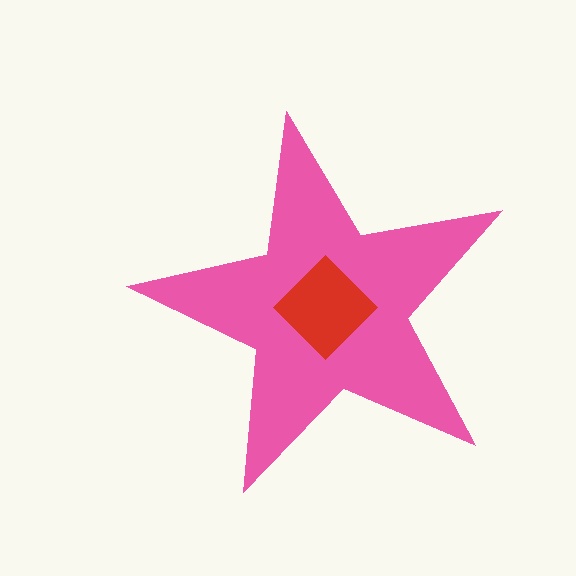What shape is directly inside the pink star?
The red diamond.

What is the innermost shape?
The red diamond.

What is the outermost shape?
The pink star.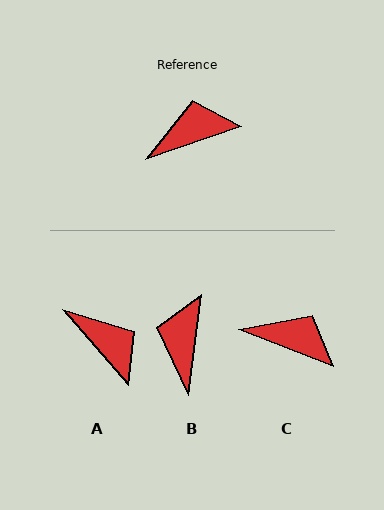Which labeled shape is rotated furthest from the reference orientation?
A, about 68 degrees away.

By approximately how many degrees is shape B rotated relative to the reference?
Approximately 64 degrees counter-clockwise.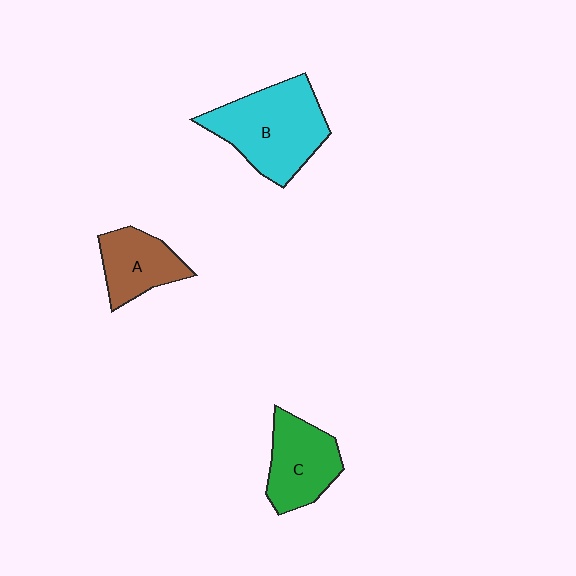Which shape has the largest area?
Shape B (cyan).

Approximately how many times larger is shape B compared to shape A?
Approximately 1.8 times.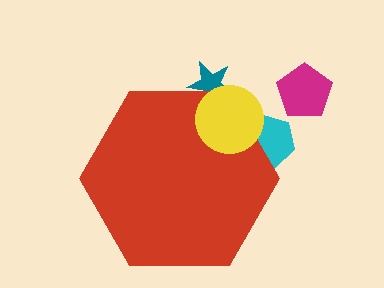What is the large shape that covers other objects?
A red hexagon.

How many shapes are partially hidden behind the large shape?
2 shapes are partially hidden.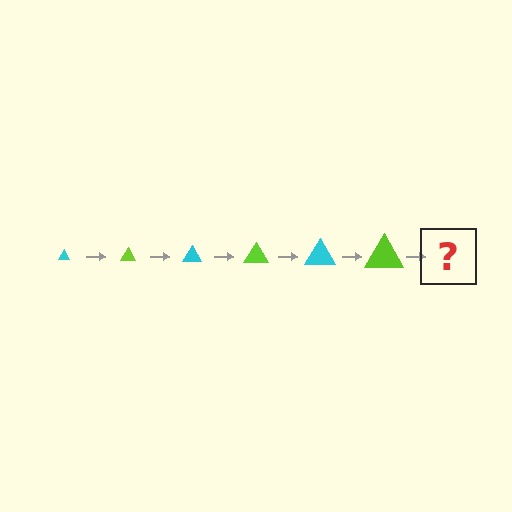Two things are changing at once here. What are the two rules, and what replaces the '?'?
The two rules are that the triangle grows larger each step and the color cycles through cyan and lime. The '?' should be a cyan triangle, larger than the previous one.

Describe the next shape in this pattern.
It should be a cyan triangle, larger than the previous one.